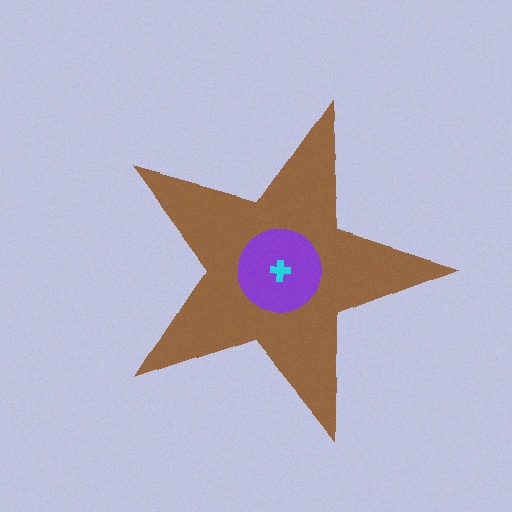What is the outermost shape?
The brown star.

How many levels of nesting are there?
3.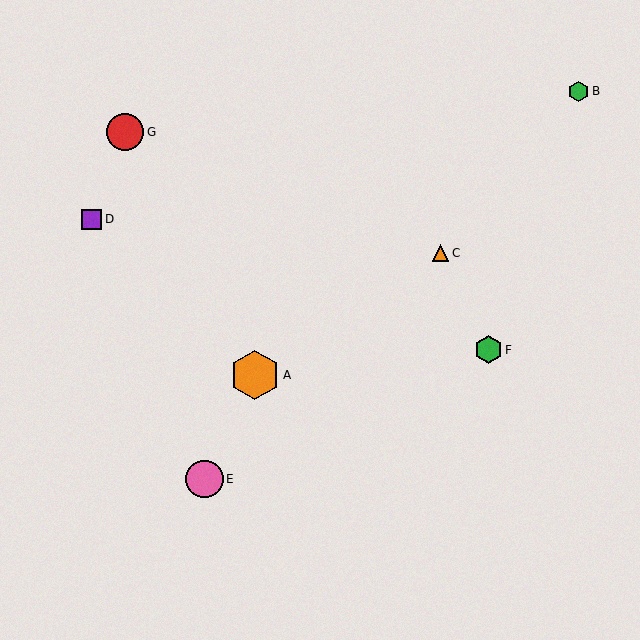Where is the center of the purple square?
The center of the purple square is at (92, 219).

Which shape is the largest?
The orange hexagon (labeled A) is the largest.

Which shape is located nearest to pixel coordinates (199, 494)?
The pink circle (labeled E) at (204, 479) is nearest to that location.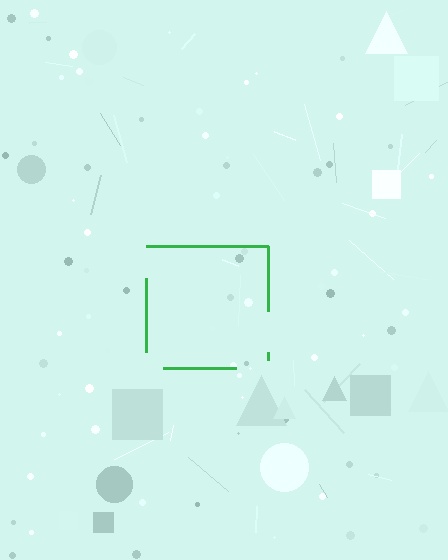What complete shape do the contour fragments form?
The contour fragments form a square.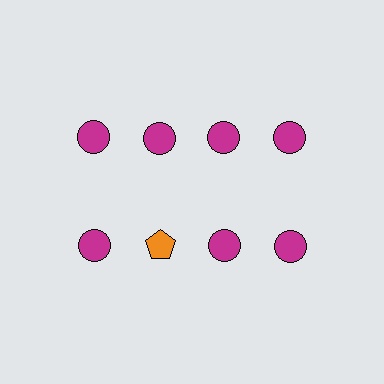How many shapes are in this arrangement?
There are 8 shapes arranged in a grid pattern.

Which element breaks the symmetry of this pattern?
The orange pentagon in the second row, second from left column breaks the symmetry. All other shapes are magenta circles.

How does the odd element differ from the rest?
It differs in both color (orange instead of magenta) and shape (pentagon instead of circle).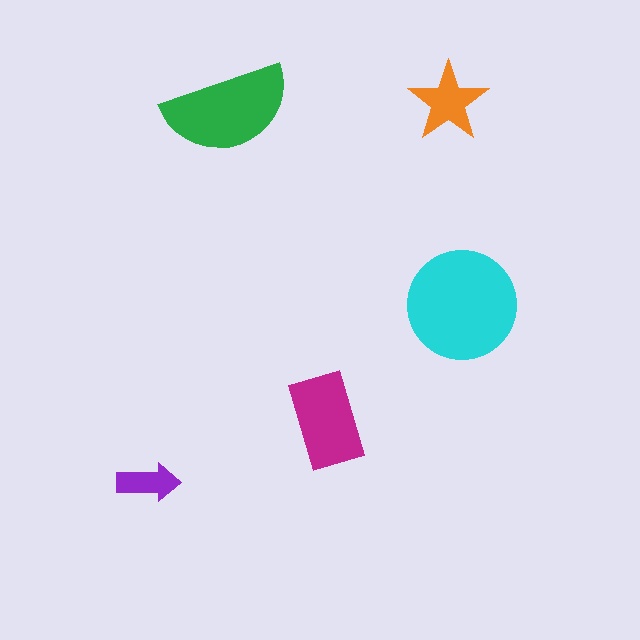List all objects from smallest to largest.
The purple arrow, the orange star, the magenta rectangle, the green semicircle, the cyan circle.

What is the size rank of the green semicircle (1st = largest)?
2nd.